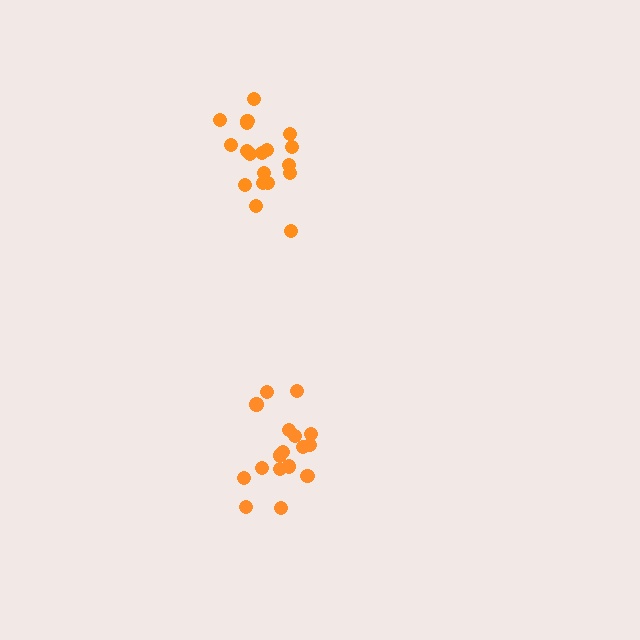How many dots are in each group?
Group 1: 17 dots, Group 2: 19 dots (36 total).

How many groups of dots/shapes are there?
There are 2 groups.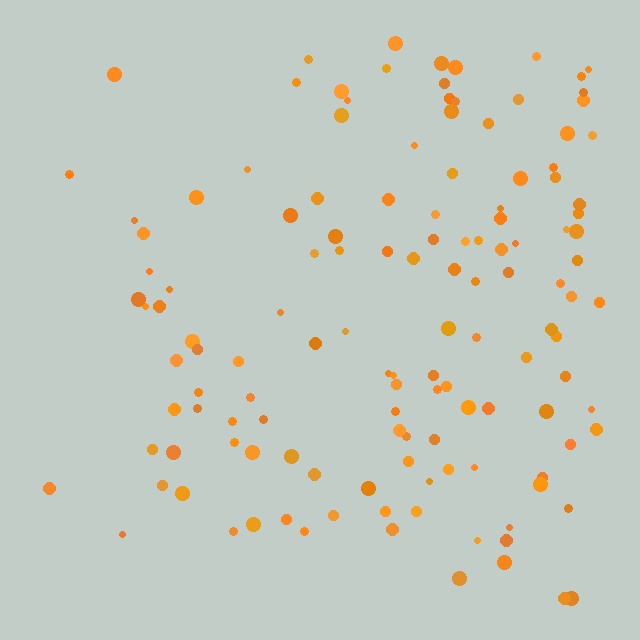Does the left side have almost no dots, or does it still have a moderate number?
Still a moderate number, just noticeably fewer than the right.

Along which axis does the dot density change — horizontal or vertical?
Horizontal.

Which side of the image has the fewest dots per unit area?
The left.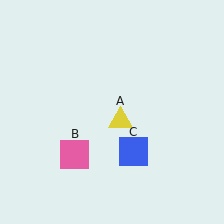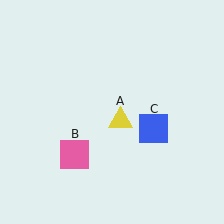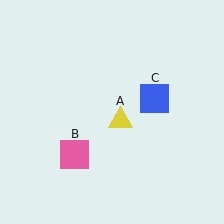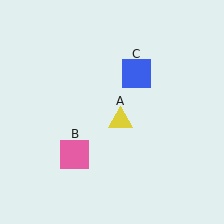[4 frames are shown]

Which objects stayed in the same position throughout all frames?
Yellow triangle (object A) and pink square (object B) remained stationary.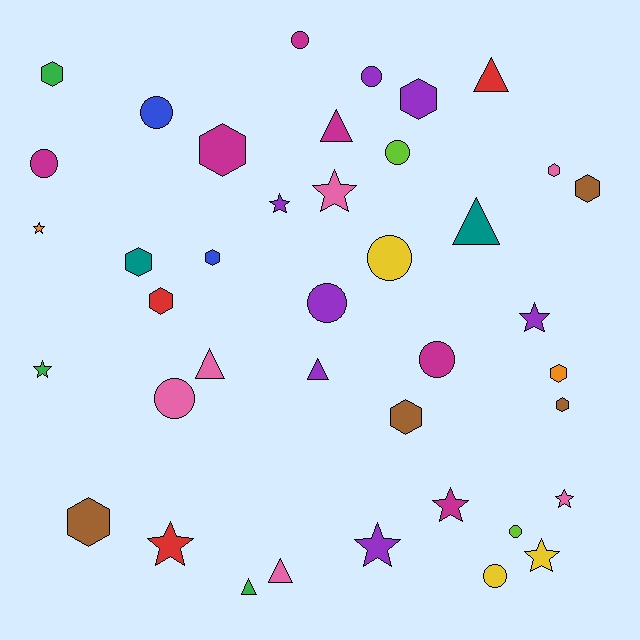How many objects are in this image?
There are 40 objects.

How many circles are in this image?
There are 11 circles.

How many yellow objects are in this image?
There are 3 yellow objects.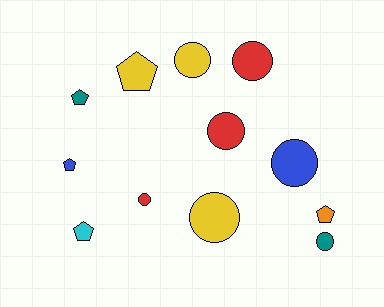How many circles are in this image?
There are 7 circles.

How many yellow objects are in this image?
There are 3 yellow objects.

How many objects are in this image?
There are 12 objects.